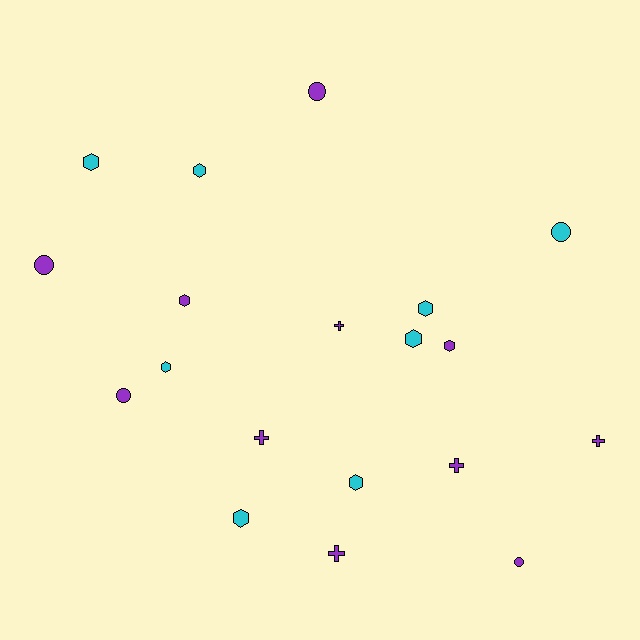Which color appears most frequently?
Purple, with 11 objects.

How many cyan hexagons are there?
There are 7 cyan hexagons.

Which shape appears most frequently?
Hexagon, with 9 objects.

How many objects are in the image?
There are 19 objects.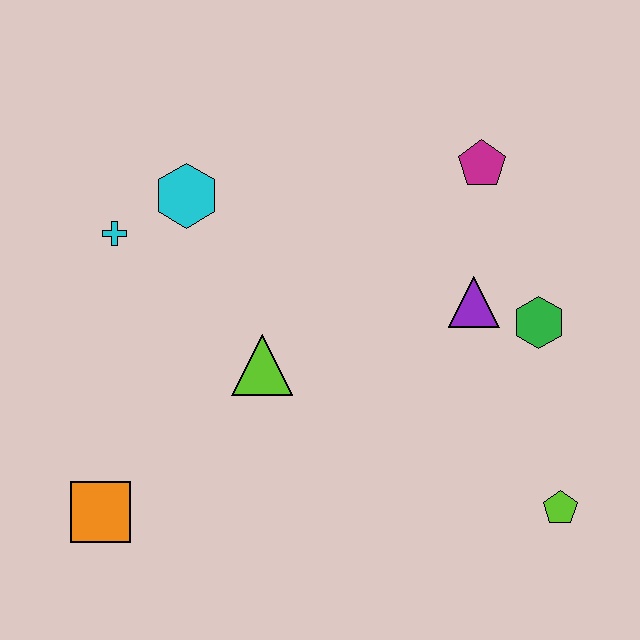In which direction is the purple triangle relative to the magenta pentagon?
The purple triangle is below the magenta pentagon.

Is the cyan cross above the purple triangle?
Yes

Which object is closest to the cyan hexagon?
The cyan cross is closest to the cyan hexagon.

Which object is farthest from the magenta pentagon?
The orange square is farthest from the magenta pentagon.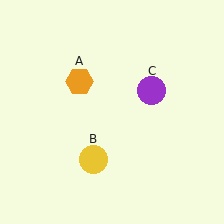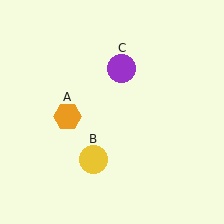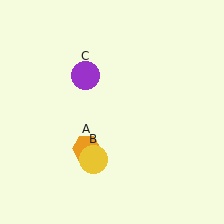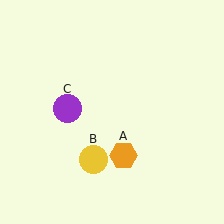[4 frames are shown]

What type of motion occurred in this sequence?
The orange hexagon (object A), purple circle (object C) rotated counterclockwise around the center of the scene.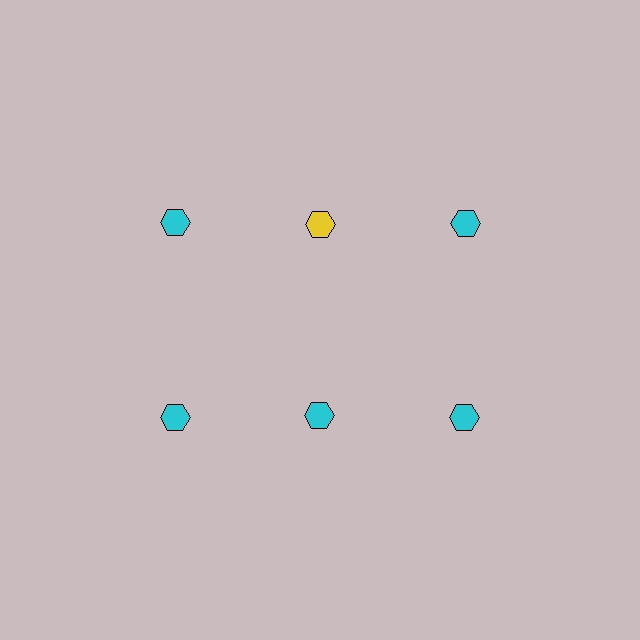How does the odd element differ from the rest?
It has a different color: yellow instead of cyan.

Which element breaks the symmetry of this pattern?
The yellow hexagon in the top row, second from left column breaks the symmetry. All other shapes are cyan hexagons.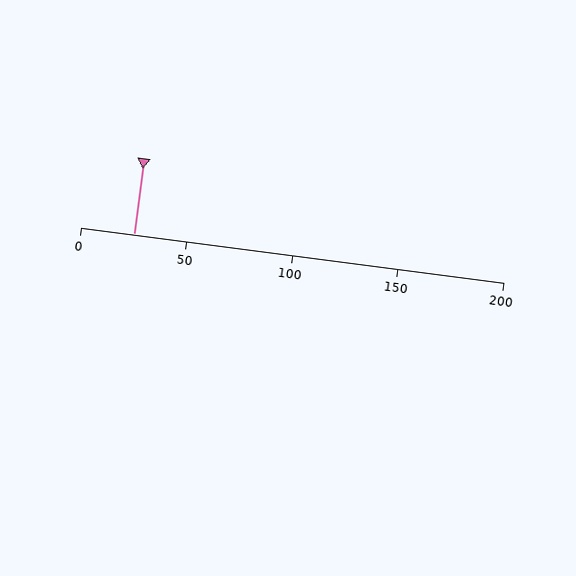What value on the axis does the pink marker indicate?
The marker indicates approximately 25.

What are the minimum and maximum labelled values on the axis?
The axis runs from 0 to 200.